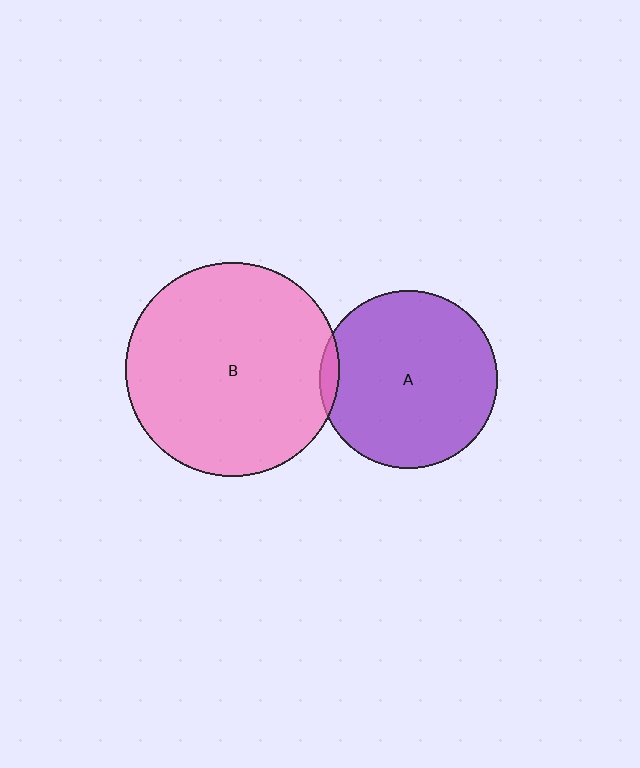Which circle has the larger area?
Circle B (pink).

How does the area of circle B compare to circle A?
Approximately 1.4 times.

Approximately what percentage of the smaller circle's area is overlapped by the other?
Approximately 5%.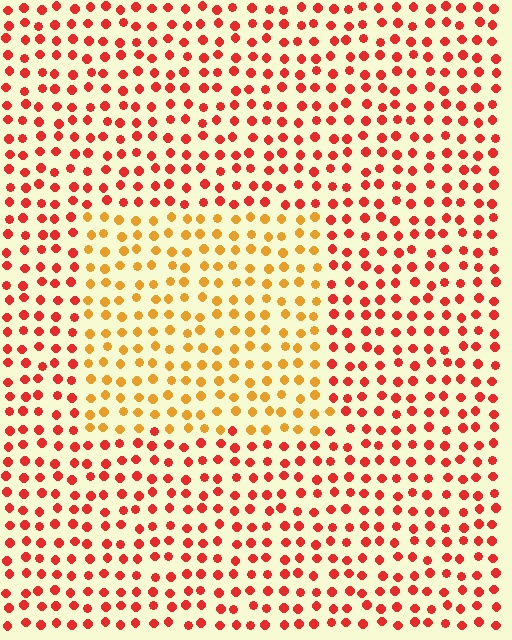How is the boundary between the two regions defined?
The boundary is defined purely by a slight shift in hue (about 37 degrees). Spacing, size, and orientation are identical on both sides.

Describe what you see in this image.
The image is filled with small red elements in a uniform arrangement. A rectangle-shaped region is visible where the elements are tinted to a slightly different hue, forming a subtle color boundary.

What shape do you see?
I see a rectangle.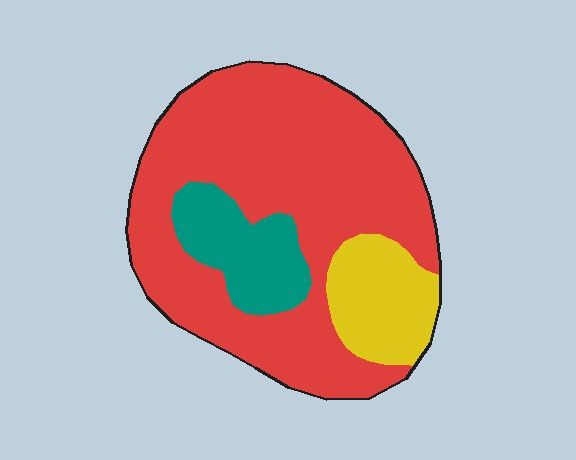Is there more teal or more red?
Red.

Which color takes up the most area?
Red, at roughly 70%.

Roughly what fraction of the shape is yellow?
Yellow takes up about one eighth (1/8) of the shape.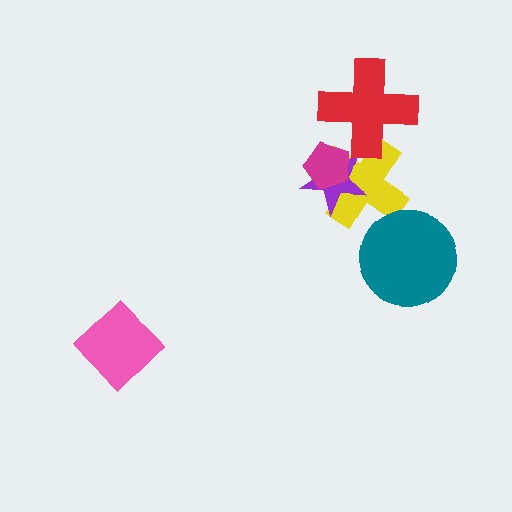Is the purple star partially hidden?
Yes, it is partially covered by another shape.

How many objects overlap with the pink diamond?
0 objects overlap with the pink diamond.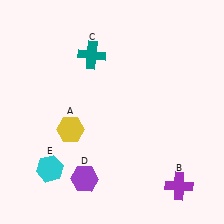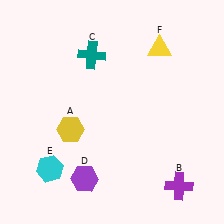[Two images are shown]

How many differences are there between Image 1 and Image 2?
There is 1 difference between the two images.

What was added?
A yellow triangle (F) was added in Image 2.